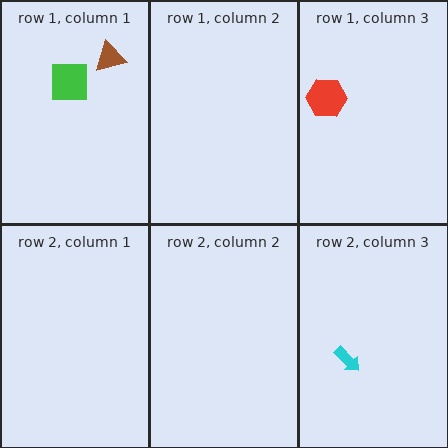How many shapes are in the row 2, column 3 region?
1.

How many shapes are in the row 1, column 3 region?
1.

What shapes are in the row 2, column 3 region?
The cyan arrow.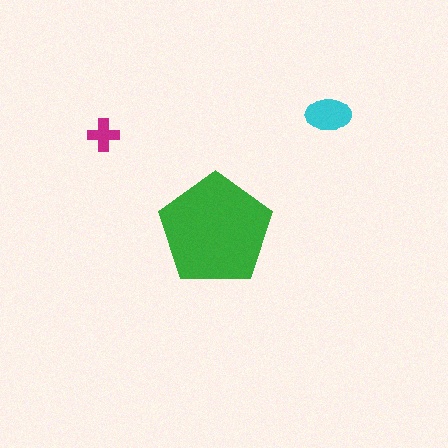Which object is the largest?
The green pentagon.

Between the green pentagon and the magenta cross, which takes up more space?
The green pentagon.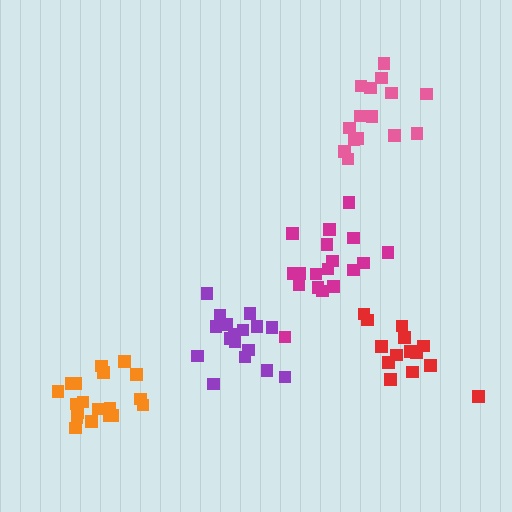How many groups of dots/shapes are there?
There are 5 groups.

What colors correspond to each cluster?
The clusters are colored: red, pink, magenta, purple, orange.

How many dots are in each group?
Group 1: 14 dots, Group 2: 15 dots, Group 3: 18 dots, Group 4: 17 dots, Group 5: 19 dots (83 total).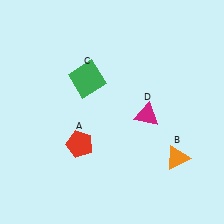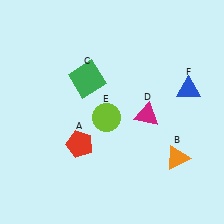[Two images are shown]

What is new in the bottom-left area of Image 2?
A lime circle (E) was added in the bottom-left area of Image 2.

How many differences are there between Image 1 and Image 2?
There are 2 differences between the two images.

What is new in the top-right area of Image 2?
A blue triangle (F) was added in the top-right area of Image 2.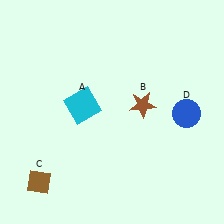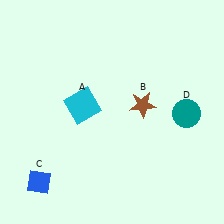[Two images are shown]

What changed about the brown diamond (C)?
In Image 1, C is brown. In Image 2, it changed to blue.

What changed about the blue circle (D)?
In Image 1, D is blue. In Image 2, it changed to teal.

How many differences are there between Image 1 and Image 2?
There are 2 differences between the two images.